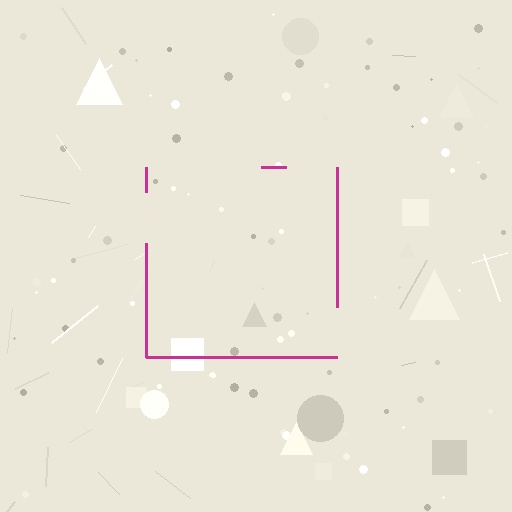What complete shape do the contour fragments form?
The contour fragments form a square.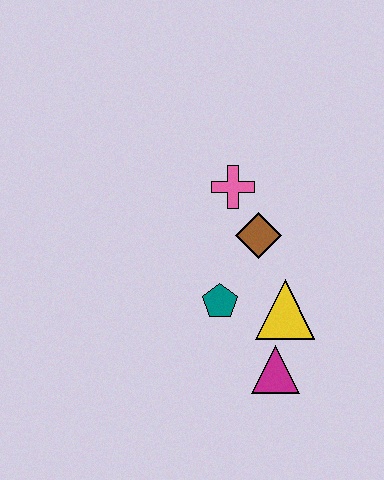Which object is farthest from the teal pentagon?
The pink cross is farthest from the teal pentagon.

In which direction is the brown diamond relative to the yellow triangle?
The brown diamond is above the yellow triangle.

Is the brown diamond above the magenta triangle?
Yes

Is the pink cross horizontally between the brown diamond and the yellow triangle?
No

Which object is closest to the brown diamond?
The pink cross is closest to the brown diamond.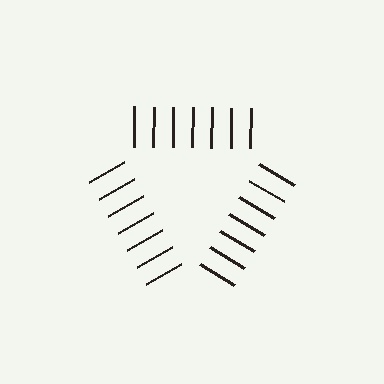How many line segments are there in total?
21 — 7 along each of the 3 edges.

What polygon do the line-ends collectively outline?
An illusory triangle — the line segments terminate on its edges but no continuous stroke is drawn.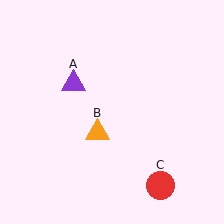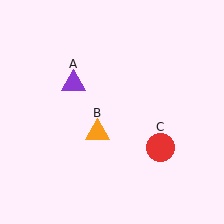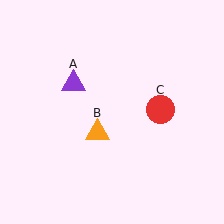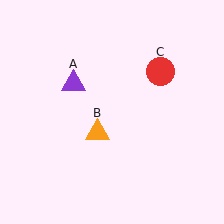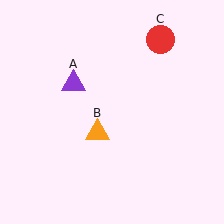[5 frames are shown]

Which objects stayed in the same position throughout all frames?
Purple triangle (object A) and orange triangle (object B) remained stationary.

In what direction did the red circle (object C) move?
The red circle (object C) moved up.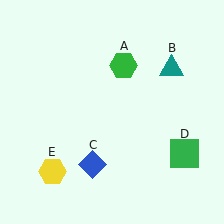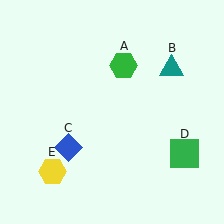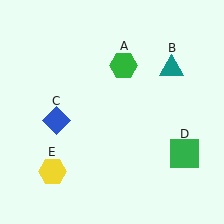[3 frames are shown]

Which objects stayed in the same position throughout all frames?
Green hexagon (object A) and teal triangle (object B) and green square (object D) and yellow hexagon (object E) remained stationary.